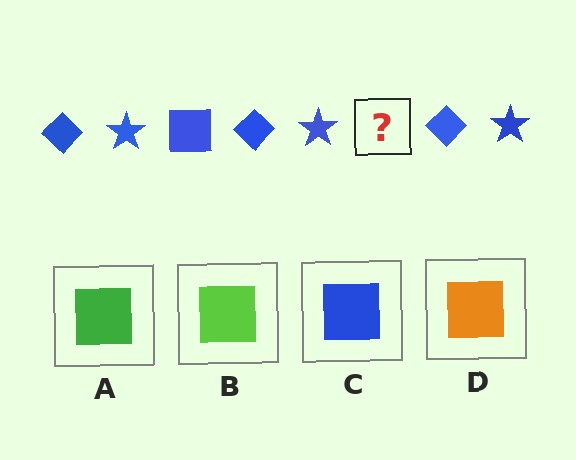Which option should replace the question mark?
Option C.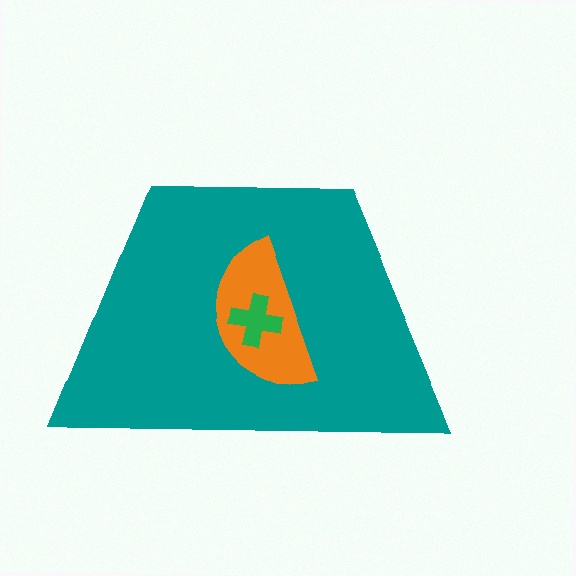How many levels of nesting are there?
3.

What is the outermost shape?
The teal trapezoid.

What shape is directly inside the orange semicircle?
The green cross.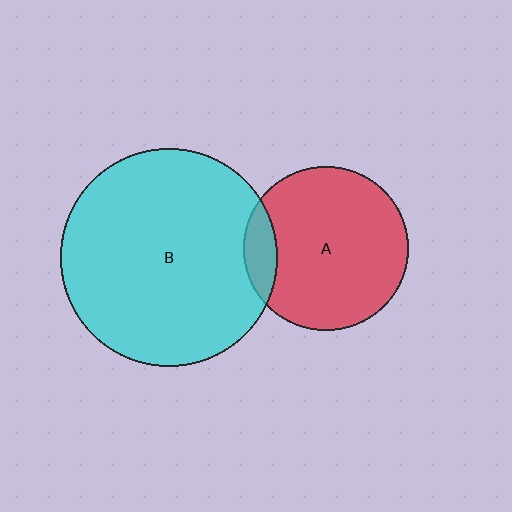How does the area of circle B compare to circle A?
Approximately 1.7 times.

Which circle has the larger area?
Circle B (cyan).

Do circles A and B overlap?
Yes.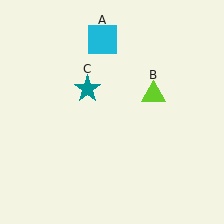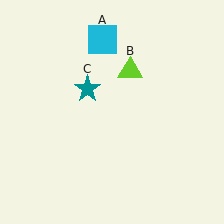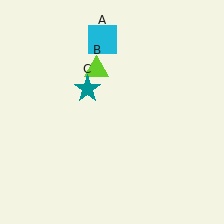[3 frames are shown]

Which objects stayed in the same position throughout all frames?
Cyan square (object A) and teal star (object C) remained stationary.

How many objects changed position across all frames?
1 object changed position: lime triangle (object B).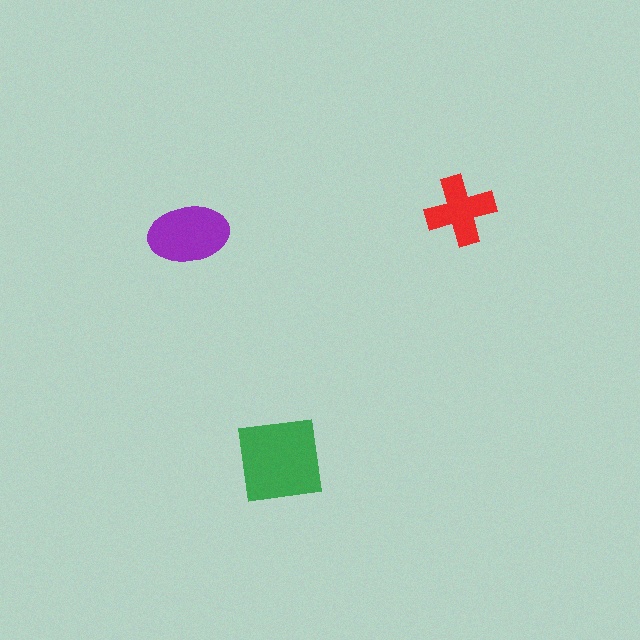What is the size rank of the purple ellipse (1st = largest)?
2nd.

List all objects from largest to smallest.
The green square, the purple ellipse, the red cross.